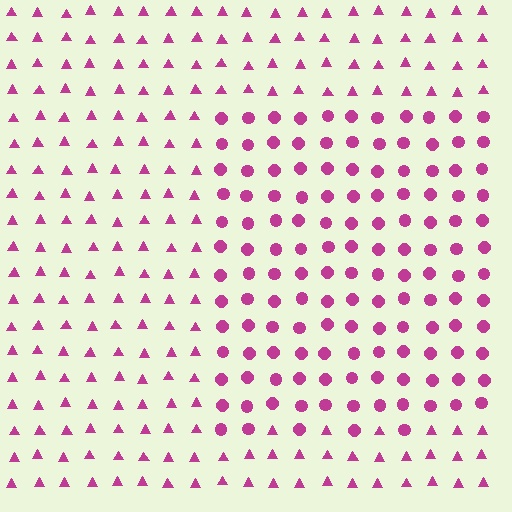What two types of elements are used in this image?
The image uses circles inside the rectangle region and triangles outside it.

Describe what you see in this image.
The image is filled with small magenta elements arranged in a uniform grid. A rectangle-shaped region contains circles, while the surrounding area contains triangles. The boundary is defined purely by the change in element shape.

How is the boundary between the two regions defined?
The boundary is defined by a change in element shape: circles inside vs. triangles outside. All elements share the same color and spacing.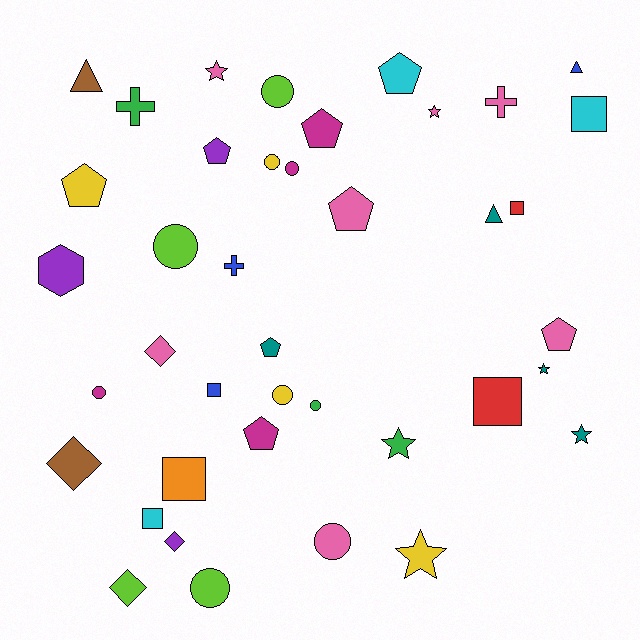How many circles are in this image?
There are 9 circles.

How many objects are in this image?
There are 40 objects.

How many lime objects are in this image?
There are 4 lime objects.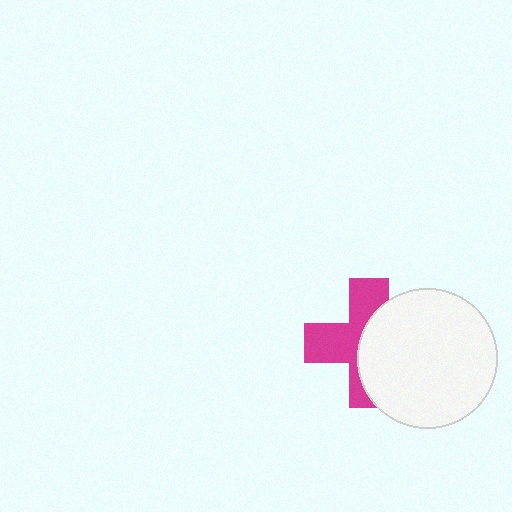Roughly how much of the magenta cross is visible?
About half of it is visible (roughly 50%).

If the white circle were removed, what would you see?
You would see the complete magenta cross.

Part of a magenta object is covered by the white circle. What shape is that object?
It is a cross.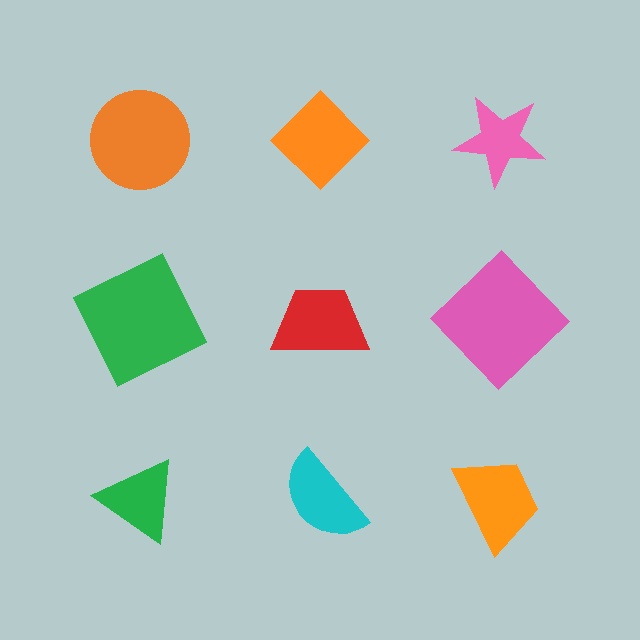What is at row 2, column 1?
A green square.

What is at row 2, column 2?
A red trapezoid.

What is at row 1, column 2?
An orange diamond.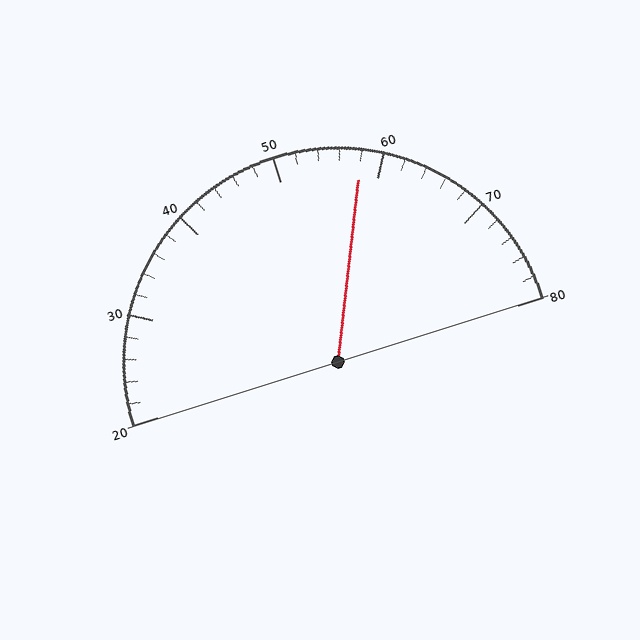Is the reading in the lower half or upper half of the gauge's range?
The reading is in the upper half of the range (20 to 80).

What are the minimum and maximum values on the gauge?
The gauge ranges from 20 to 80.